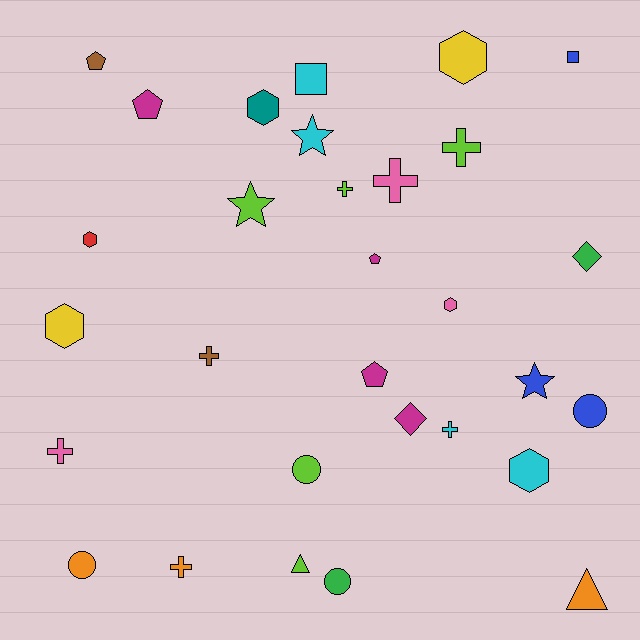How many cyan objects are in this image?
There are 4 cyan objects.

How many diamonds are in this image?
There are 2 diamonds.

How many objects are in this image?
There are 30 objects.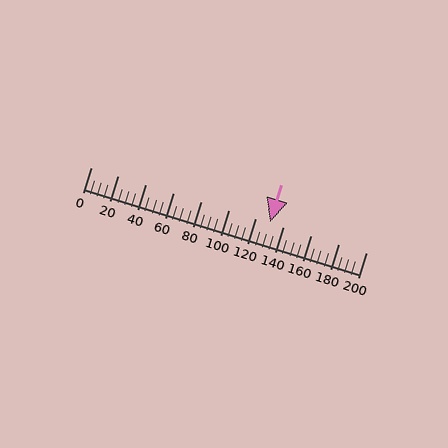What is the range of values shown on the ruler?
The ruler shows values from 0 to 200.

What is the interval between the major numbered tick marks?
The major tick marks are spaced 20 units apart.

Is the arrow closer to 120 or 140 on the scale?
The arrow is closer to 140.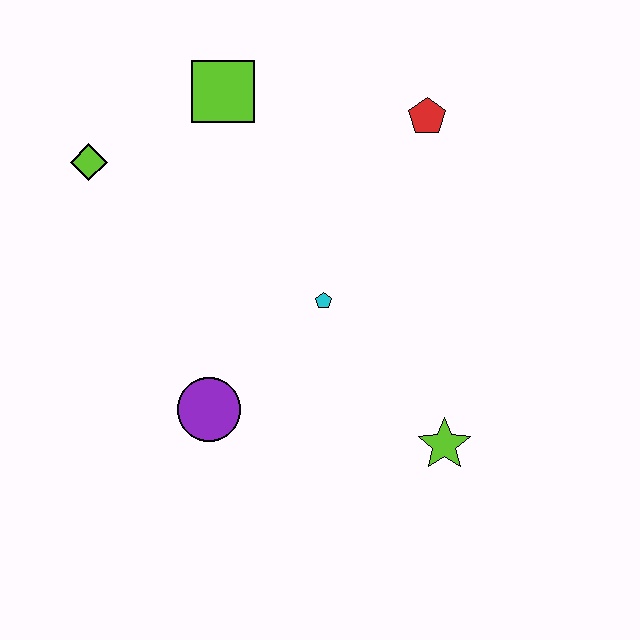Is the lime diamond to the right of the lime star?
No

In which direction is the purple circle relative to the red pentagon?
The purple circle is below the red pentagon.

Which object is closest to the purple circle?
The cyan pentagon is closest to the purple circle.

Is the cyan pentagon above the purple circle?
Yes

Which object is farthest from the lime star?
The lime diamond is farthest from the lime star.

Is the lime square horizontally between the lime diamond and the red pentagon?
Yes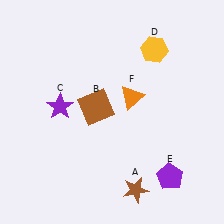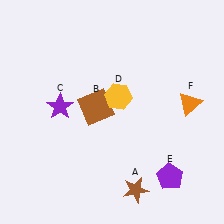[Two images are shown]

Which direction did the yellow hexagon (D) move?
The yellow hexagon (D) moved down.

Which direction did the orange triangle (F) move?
The orange triangle (F) moved right.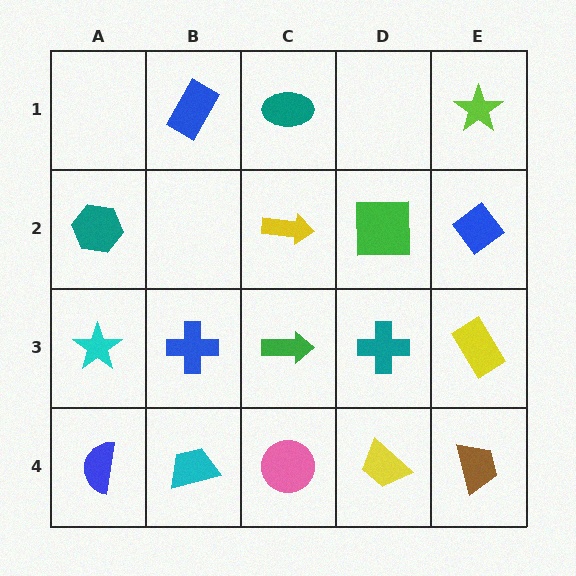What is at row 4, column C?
A pink circle.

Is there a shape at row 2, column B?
No, that cell is empty.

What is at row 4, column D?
A yellow trapezoid.